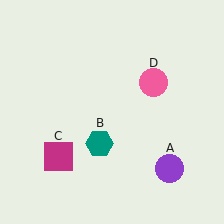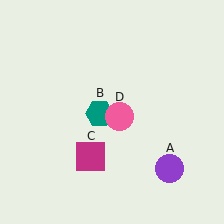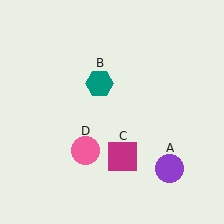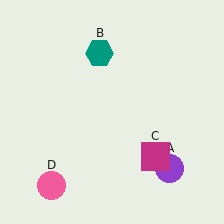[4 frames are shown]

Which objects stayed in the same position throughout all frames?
Purple circle (object A) remained stationary.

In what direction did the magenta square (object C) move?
The magenta square (object C) moved right.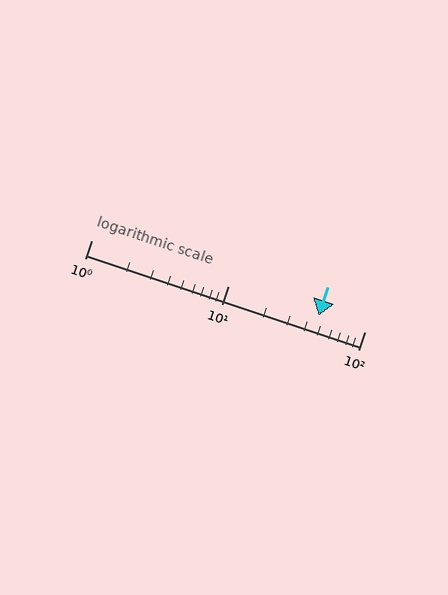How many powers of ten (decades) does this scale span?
The scale spans 2 decades, from 1 to 100.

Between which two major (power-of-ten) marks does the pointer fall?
The pointer is between 10 and 100.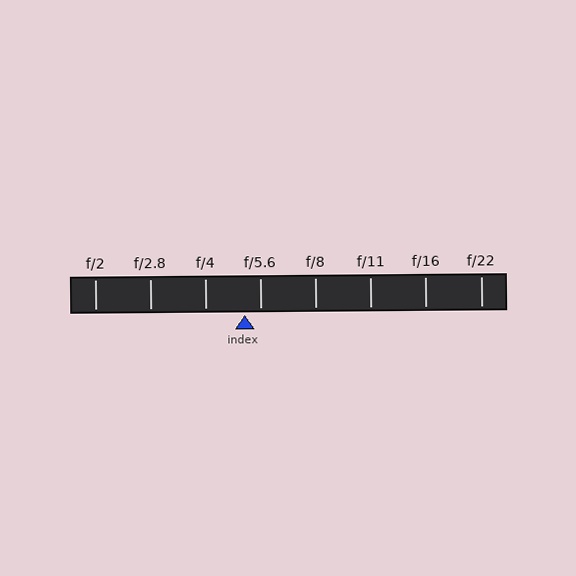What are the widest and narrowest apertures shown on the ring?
The widest aperture shown is f/2 and the narrowest is f/22.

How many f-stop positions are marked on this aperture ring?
There are 8 f-stop positions marked.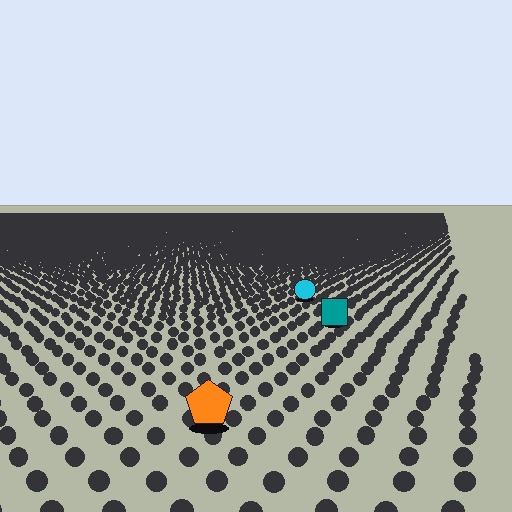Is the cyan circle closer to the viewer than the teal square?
No. The teal square is closer — you can tell from the texture gradient: the ground texture is coarser near it.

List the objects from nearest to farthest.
From nearest to farthest: the orange pentagon, the teal square, the cyan circle.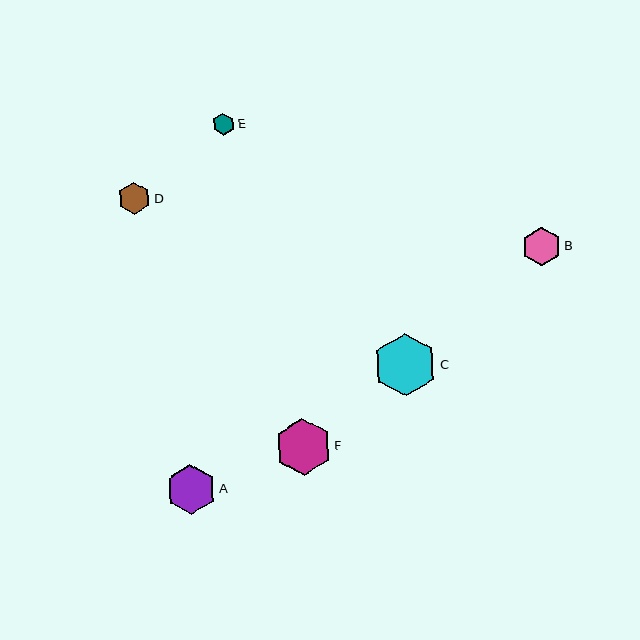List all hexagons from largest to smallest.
From largest to smallest: C, F, A, B, D, E.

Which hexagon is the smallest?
Hexagon E is the smallest with a size of approximately 22 pixels.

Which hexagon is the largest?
Hexagon C is the largest with a size of approximately 63 pixels.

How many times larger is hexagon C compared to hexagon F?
Hexagon C is approximately 1.1 times the size of hexagon F.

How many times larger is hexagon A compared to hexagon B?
Hexagon A is approximately 1.3 times the size of hexagon B.